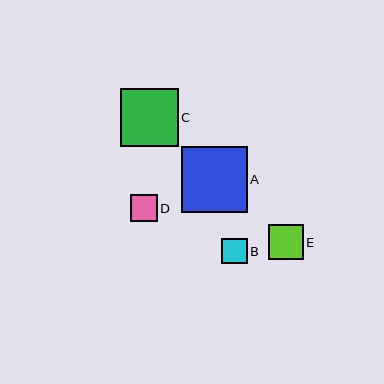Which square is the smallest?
Square B is the smallest with a size of approximately 25 pixels.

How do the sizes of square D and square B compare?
Square D and square B are approximately the same size.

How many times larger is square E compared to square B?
Square E is approximately 1.4 times the size of square B.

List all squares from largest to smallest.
From largest to smallest: A, C, E, D, B.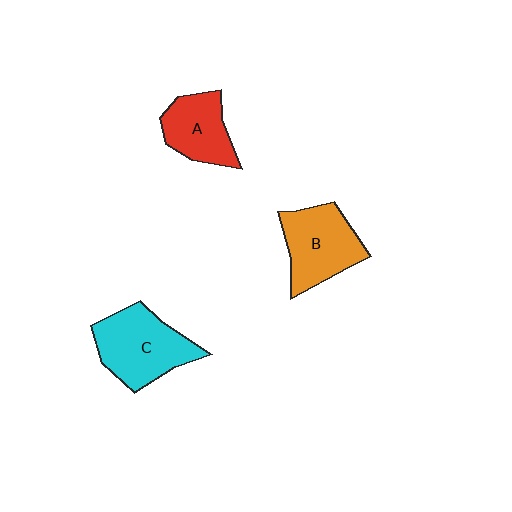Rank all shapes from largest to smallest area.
From largest to smallest: C (cyan), B (orange), A (red).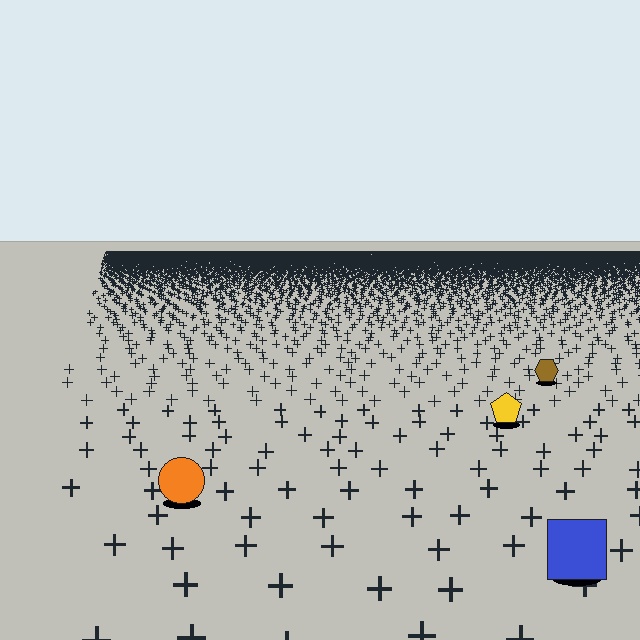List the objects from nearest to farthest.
From nearest to farthest: the blue square, the orange circle, the yellow pentagon, the brown hexagon.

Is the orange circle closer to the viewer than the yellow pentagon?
Yes. The orange circle is closer — you can tell from the texture gradient: the ground texture is coarser near it.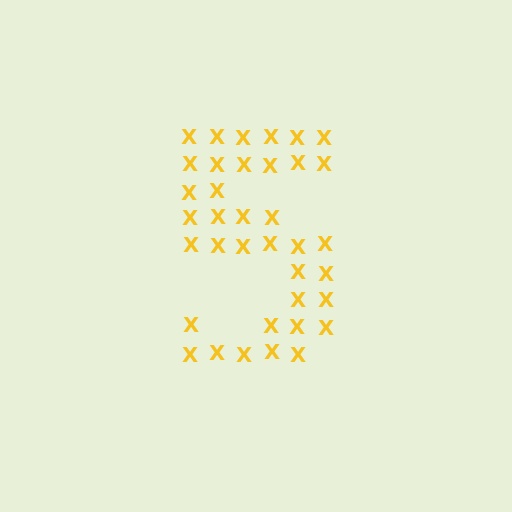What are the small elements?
The small elements are letter X's.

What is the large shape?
The large shape is the digit 5.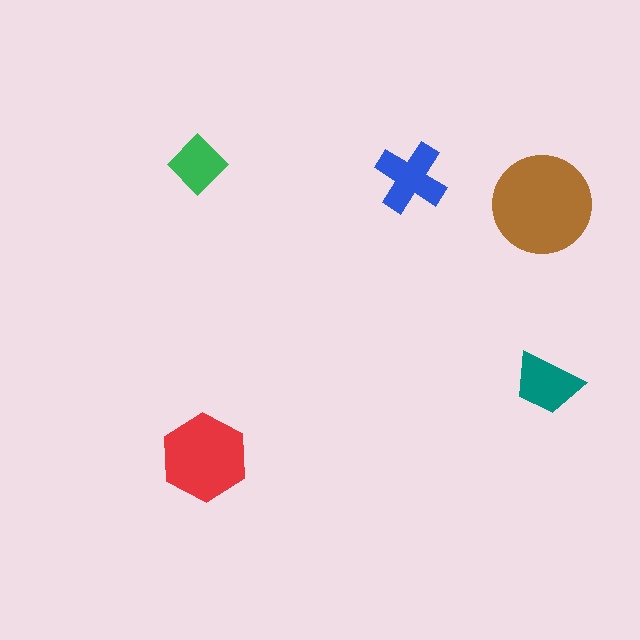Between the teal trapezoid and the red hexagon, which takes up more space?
The red hexagon.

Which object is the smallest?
The green diamond.